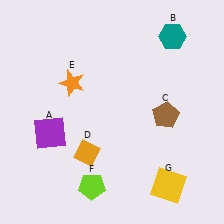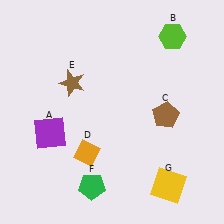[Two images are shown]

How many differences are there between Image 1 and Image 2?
There are 3 differences between the two images.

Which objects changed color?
B changed from teal to lime. E changed from orange to brown. F changed from lime to green.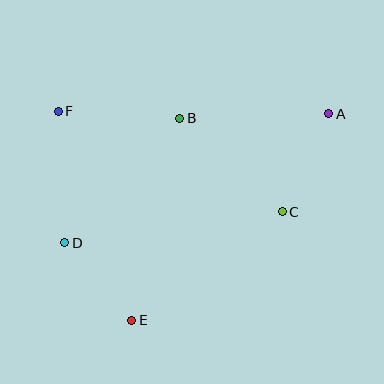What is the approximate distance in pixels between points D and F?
The distance between D and F is approximately 132 pixels.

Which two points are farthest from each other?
Points A and D are farthest from each other.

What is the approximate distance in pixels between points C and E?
The distance between C and E is approximately 185 pixels.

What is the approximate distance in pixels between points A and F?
The distance between A and F is approximately 270 pixels.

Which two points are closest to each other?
Points D and E are closest to each other.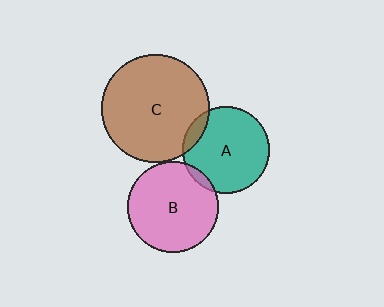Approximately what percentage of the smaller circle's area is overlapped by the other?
Approximately 10%.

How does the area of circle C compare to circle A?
Approximately 1.5 times.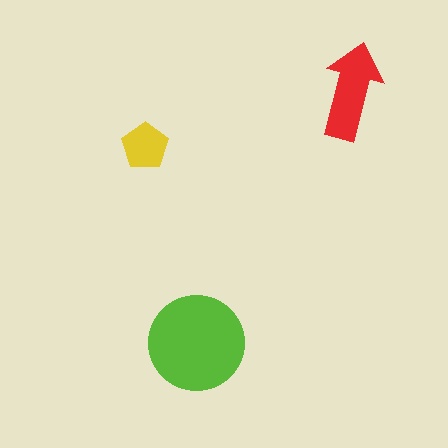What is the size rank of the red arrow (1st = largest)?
2nd.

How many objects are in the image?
There are 3 objects in the image.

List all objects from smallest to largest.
The yellow pentagon, the red arrow, the lime circle.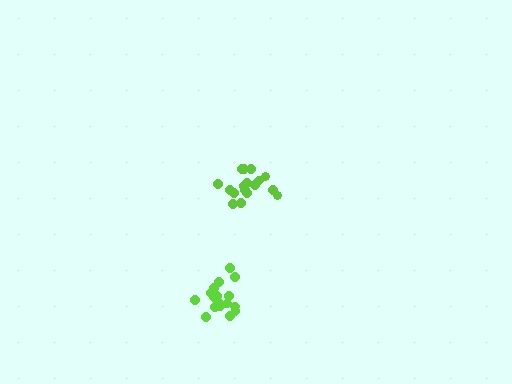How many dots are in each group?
Group 1: 17 dots, Group 2: 18 dots (35 total).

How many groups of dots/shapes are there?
There are 2 groups.